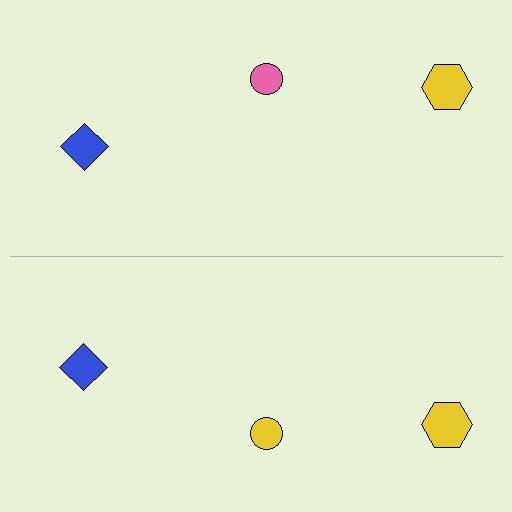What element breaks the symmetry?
The yellow circle on the bottom side breaks the symmetry — its mirror counterpart is pink.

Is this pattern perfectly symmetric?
No, the pattern is not perfectly symmetric. The yellow circle on the bottom side breaks the symmetry — its mirror counterpart is pink.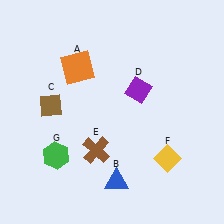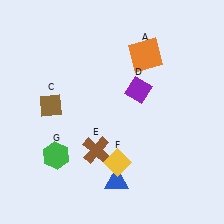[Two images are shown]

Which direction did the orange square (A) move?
The orange square (A) moved right.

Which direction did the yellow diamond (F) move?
The yellow diamond (F) moved left.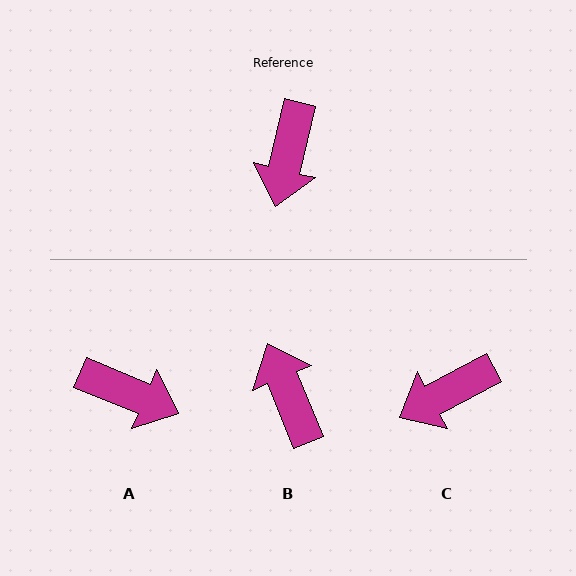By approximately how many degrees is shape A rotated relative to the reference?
Approximately 81 degrees counter-clockwise.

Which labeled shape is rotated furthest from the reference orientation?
B, about 144 degrees away.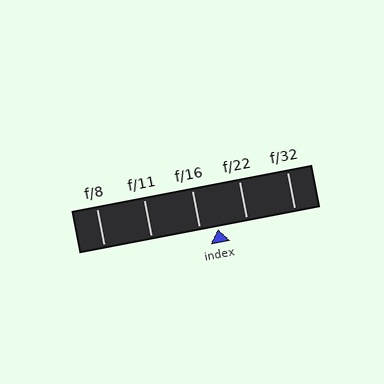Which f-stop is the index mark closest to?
The index mark is closest to f/16.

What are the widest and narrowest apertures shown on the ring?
The widest aperture shown is f/8 and the narrowest is f/32.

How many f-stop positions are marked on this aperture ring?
There are 5 f-stop positions marked.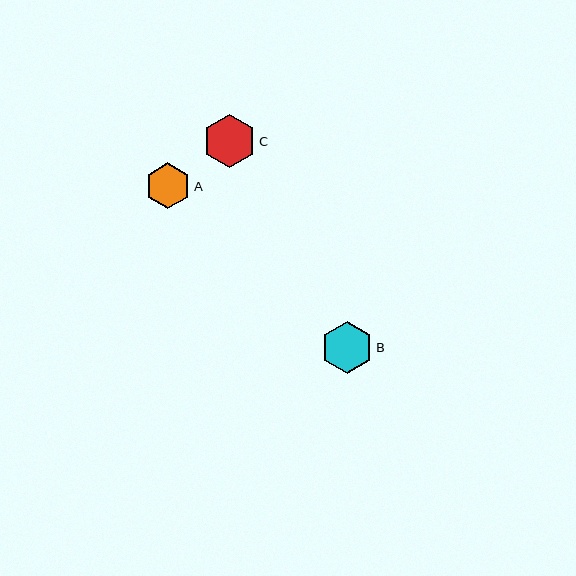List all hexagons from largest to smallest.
From largest to smallest: C, B, A.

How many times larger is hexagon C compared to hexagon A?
Hexagon C is approximately 1.2 times the size of hexagon A.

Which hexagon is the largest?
Hexagon C is the largest with a size of approximately 53 pixels.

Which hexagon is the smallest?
Hexagon A is the smallest with a size of approximately 46 pixels.